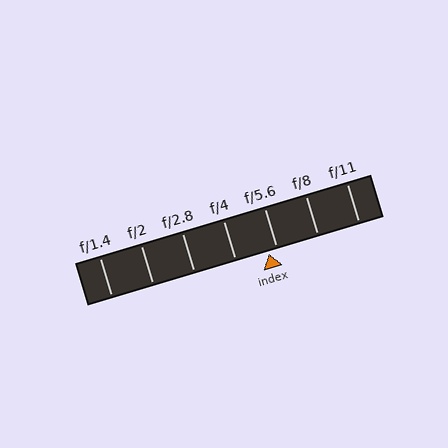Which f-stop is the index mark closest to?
The index mark is closest to f/5.6.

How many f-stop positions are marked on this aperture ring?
There are 7 f-stop positions marked.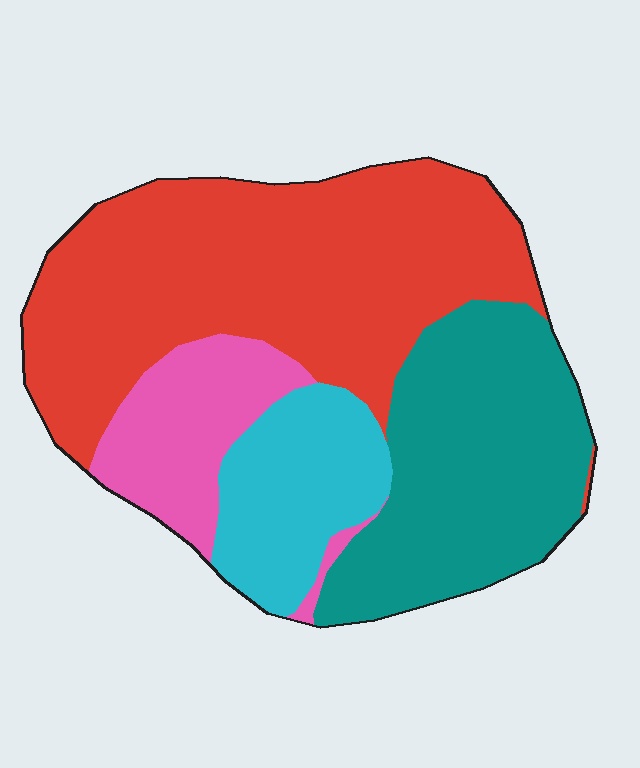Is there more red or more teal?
Red.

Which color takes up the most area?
Red, at roughly 45%.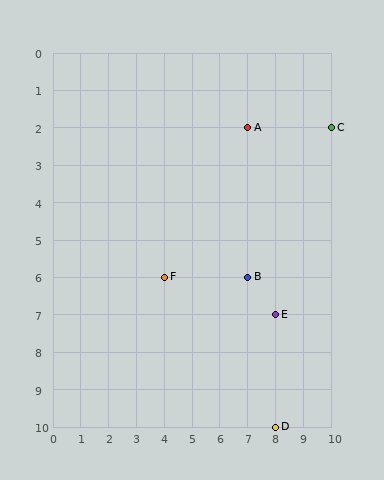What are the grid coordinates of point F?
Point F is at grid coordinates (4, 6).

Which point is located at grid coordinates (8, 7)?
Point E is at (8, 7).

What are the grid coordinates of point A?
Point A is at grid coordinates (7, 2).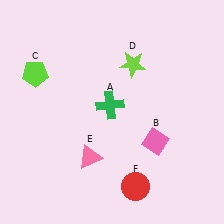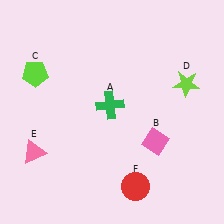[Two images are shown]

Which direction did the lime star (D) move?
The lime star (D) moved right.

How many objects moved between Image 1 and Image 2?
2 objects moved between the two images.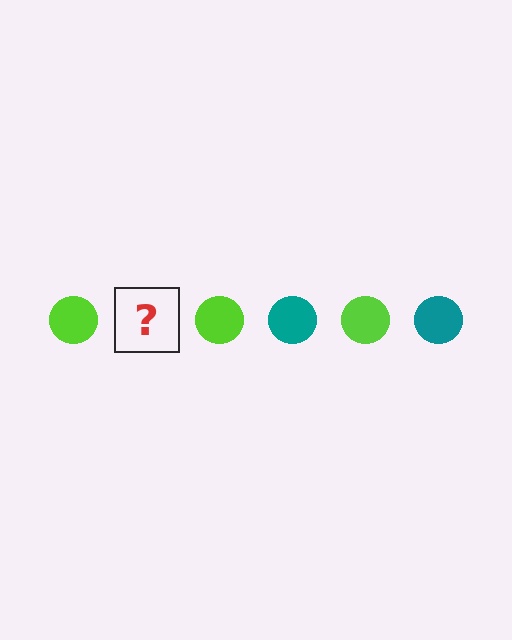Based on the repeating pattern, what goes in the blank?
The blank should be a teal circle.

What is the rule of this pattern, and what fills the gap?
The rule is that the pattern cycles through lime, teal circles. The gap should be filled with a teal circle.